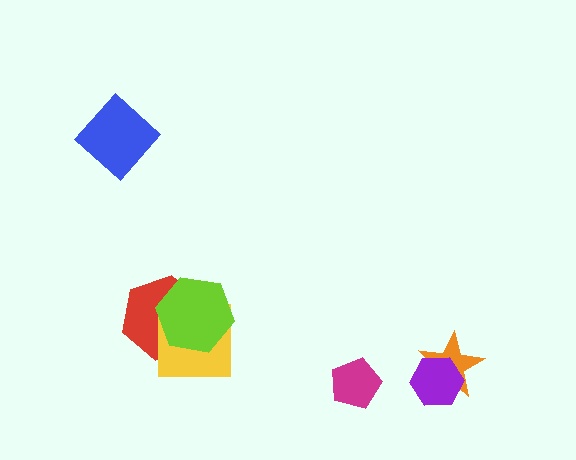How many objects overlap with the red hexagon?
2 objects overlap with the red hexagon.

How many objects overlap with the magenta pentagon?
0 objects overlap with the magenta pentagon.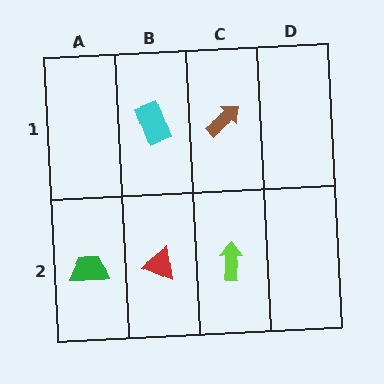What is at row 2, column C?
A lime arrow.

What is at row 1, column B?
A cyan rectangle.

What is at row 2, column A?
A green trapezoid.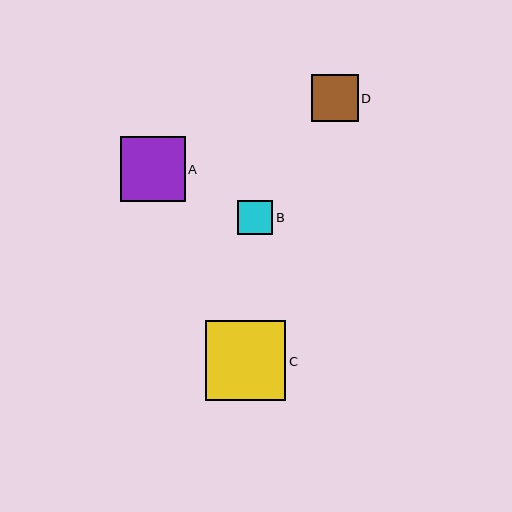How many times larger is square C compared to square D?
Square C is approximately 1.7 times the size of square D.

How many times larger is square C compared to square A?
Square C is approximately 1.2 times the size of square A.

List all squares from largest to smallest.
From largest to smallest: C, A, D, B.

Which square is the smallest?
Square B is the smallest with a size of approximately 35 pixels.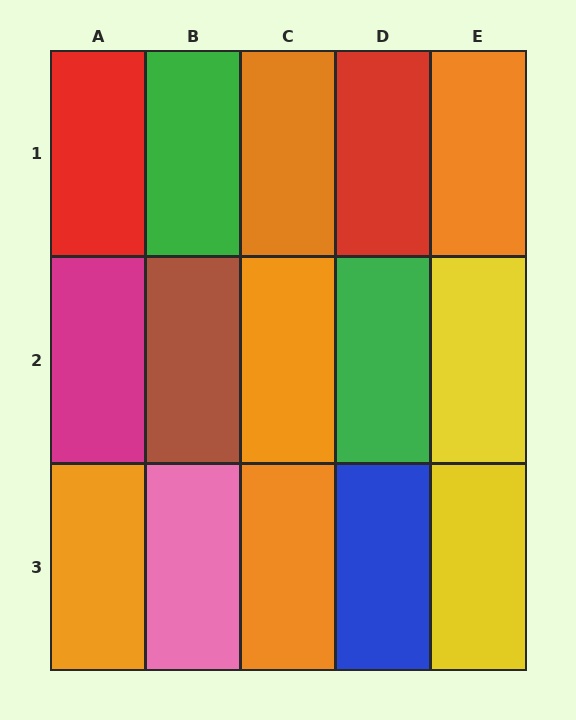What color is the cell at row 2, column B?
Brown.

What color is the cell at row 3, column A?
Orange.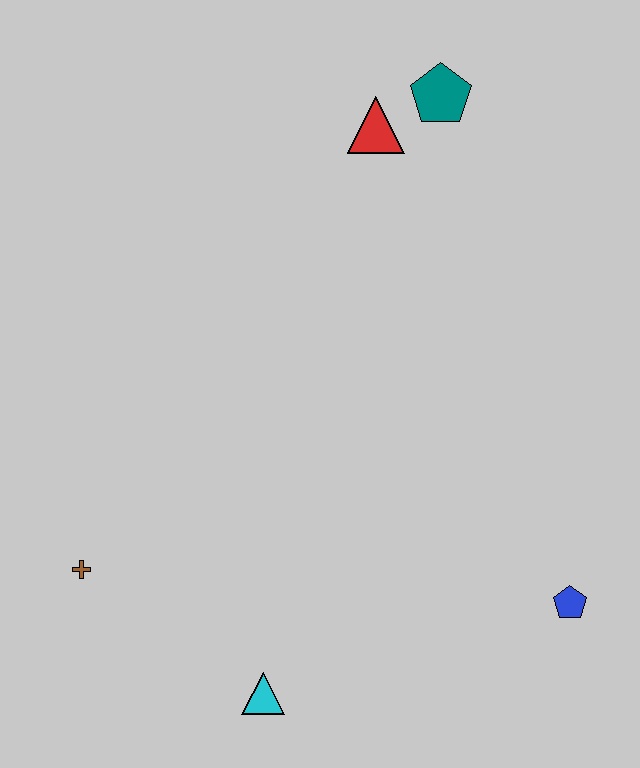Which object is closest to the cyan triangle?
The brown cross is closest to the cyan triangle.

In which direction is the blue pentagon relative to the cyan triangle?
The blue pentagon is to the right of the cyan triangle.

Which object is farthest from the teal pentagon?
The cyan triangle is farthest from the teal pentagon.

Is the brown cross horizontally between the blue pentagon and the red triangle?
No